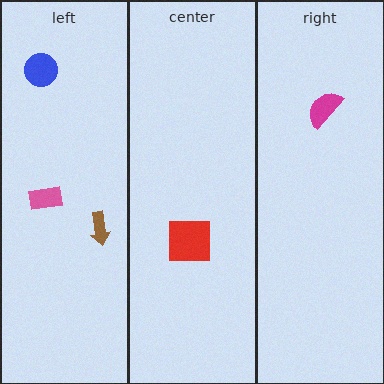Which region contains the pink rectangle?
The left region.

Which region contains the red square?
The center region.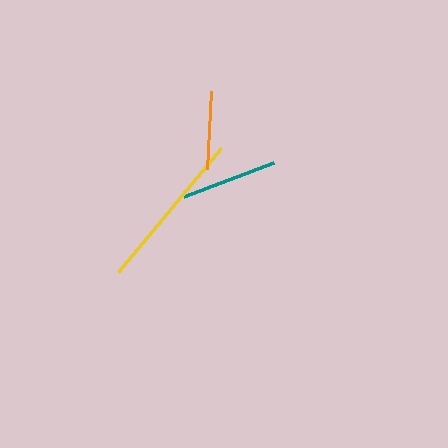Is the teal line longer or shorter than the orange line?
The teal line is longer than the orange line.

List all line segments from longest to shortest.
From longest to shortest: yellow, teal, orange.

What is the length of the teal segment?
The teal segment is approximately 96 pixels long.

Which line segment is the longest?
The yellow line is the longest at approximately 161 pixels.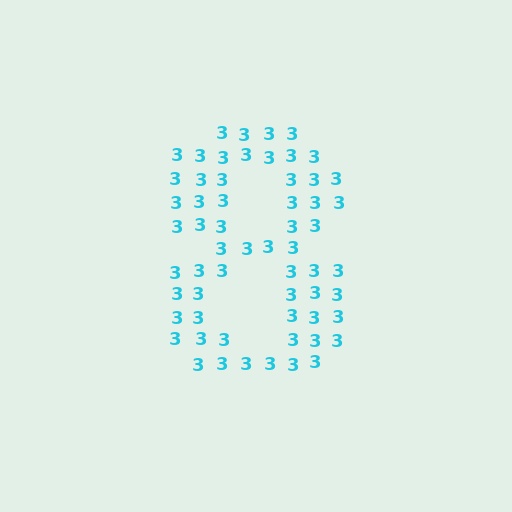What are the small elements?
The small elements are digit 3's.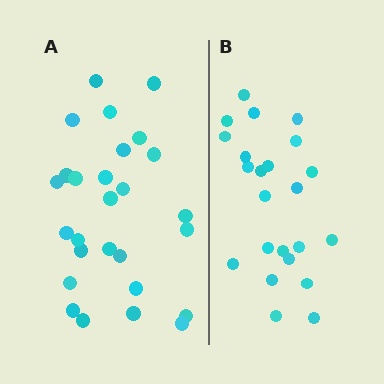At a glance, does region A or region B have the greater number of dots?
Region A (the left region) has more dots.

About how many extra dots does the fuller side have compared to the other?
Region A has about 4 more dots than region B.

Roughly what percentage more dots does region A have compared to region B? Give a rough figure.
About 15% more.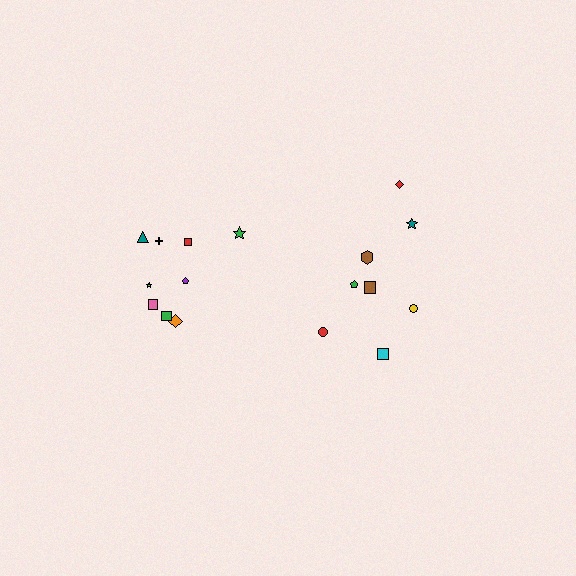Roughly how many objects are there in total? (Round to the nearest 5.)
Roughly 20 objects in total.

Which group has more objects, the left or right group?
The left group.